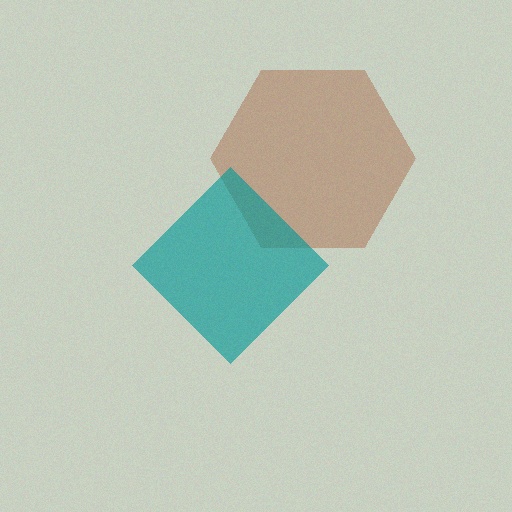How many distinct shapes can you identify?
There are 2 distinct shapes: a brown hexagon, a teal diamond.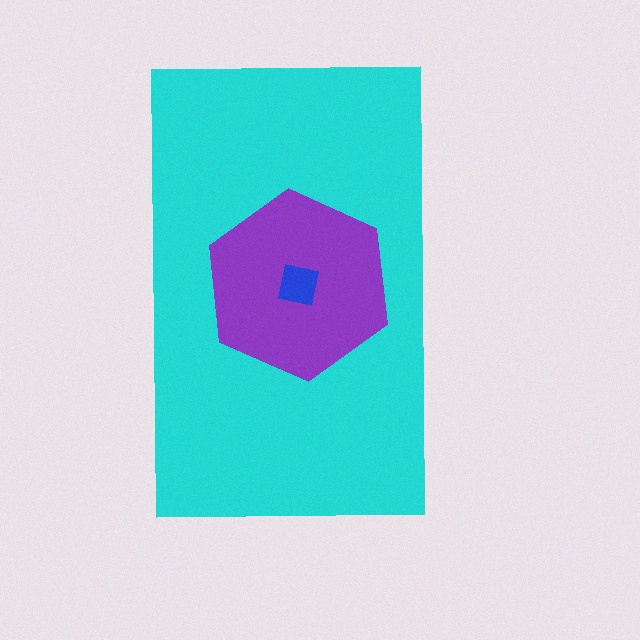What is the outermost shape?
The cyan rectangle.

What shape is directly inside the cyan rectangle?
The purple hexagon.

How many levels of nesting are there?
3.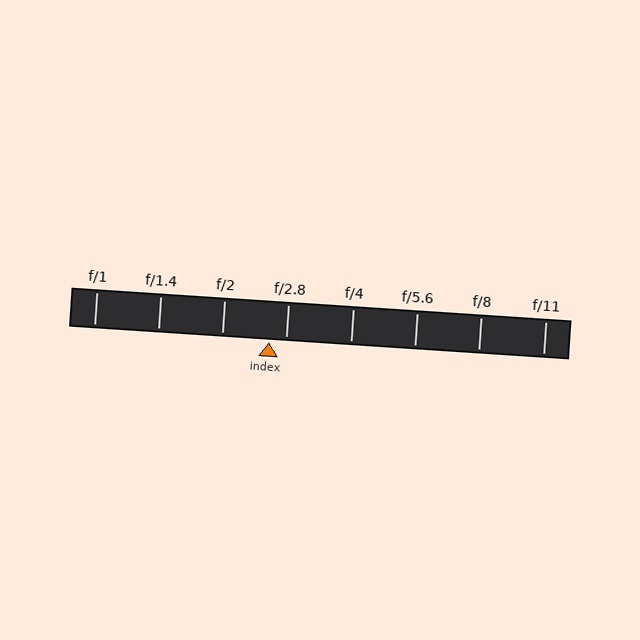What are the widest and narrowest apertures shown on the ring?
The widest aperture shown is f/1 and the narrowest is f/11.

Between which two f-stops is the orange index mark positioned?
The index mark is between f/2 and f/2.8.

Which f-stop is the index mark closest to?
The index mark is closest to f/2.8.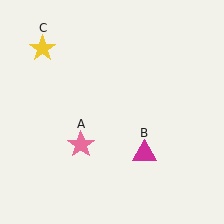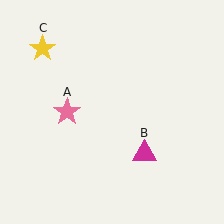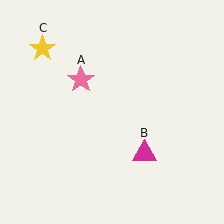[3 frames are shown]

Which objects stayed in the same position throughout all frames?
Magenta triangle (object B) and yellow star (object C) remained stationary.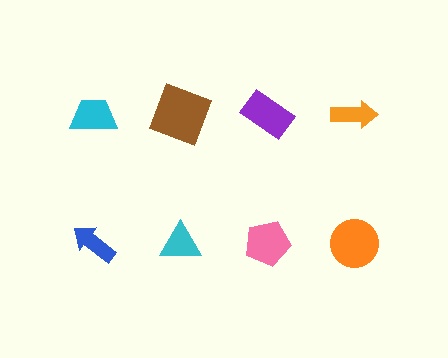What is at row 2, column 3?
A pink pentagon.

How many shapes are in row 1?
4 shapes.